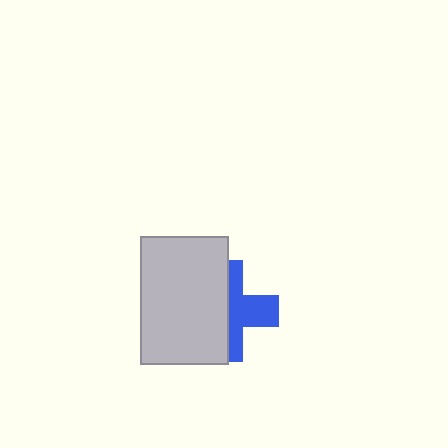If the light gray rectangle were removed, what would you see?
You would see the complete blue cross.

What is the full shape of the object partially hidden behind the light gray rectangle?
The partially hidden object is a blue cross.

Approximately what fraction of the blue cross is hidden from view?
Roughly 54% of the blue cross is hidden behind the light gray rectangle.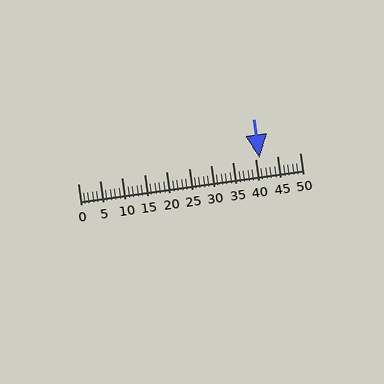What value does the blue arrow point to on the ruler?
The blue arrow points to approximately 41.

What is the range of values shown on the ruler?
The ruler shows values from 0 to 50.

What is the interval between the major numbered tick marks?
The major tick marks are spaced 5 units apart.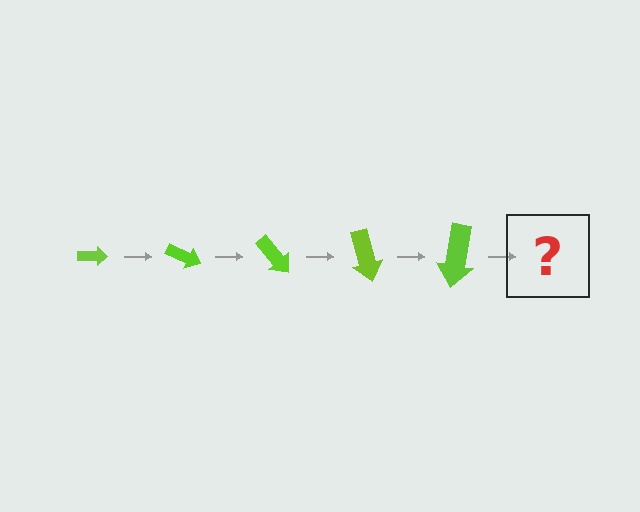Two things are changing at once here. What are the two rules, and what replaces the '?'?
The two rules are that the arrow grows larger each step and it rotates 25 degrees each step. The '?' should be an arrow, larger than the previous one and rotated 125 degrees from the start.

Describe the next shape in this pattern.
It should be an arrow, larger than the previous one and rotated 125 degrees from the start.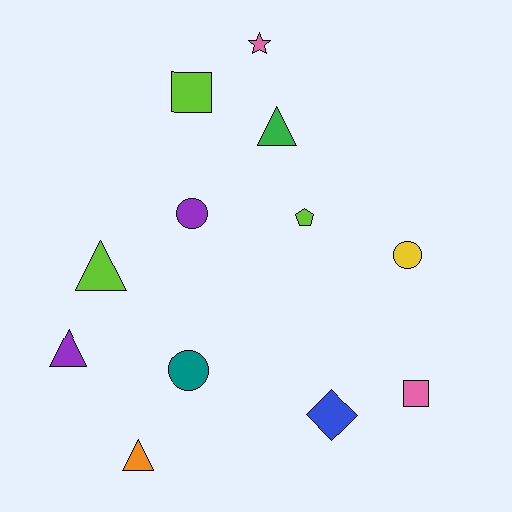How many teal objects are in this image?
There is 1 teal object.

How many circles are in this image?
There are 3 circles.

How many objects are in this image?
There are 12 objects.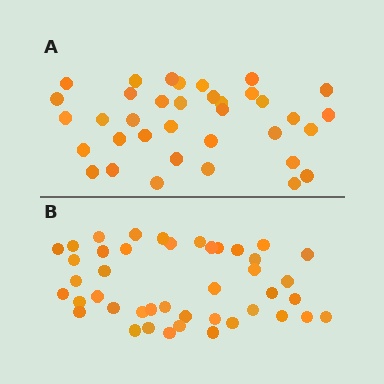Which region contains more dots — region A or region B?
Region B (the bottom region) has more dots.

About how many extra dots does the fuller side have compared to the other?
Region B has roughly 8 or so more dots than region A.